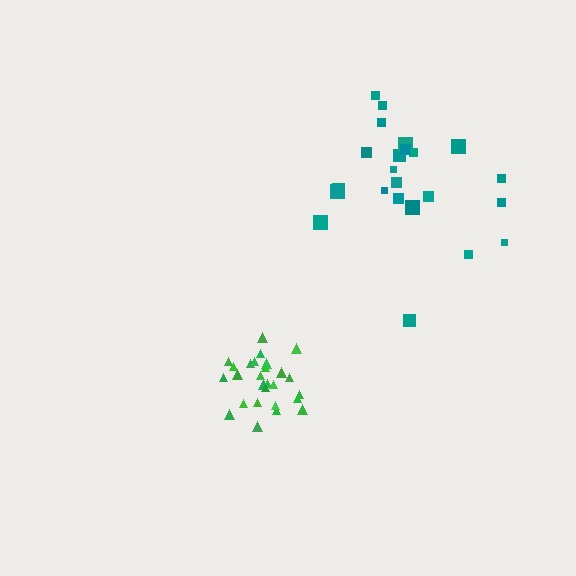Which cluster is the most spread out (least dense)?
Teal.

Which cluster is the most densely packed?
Green.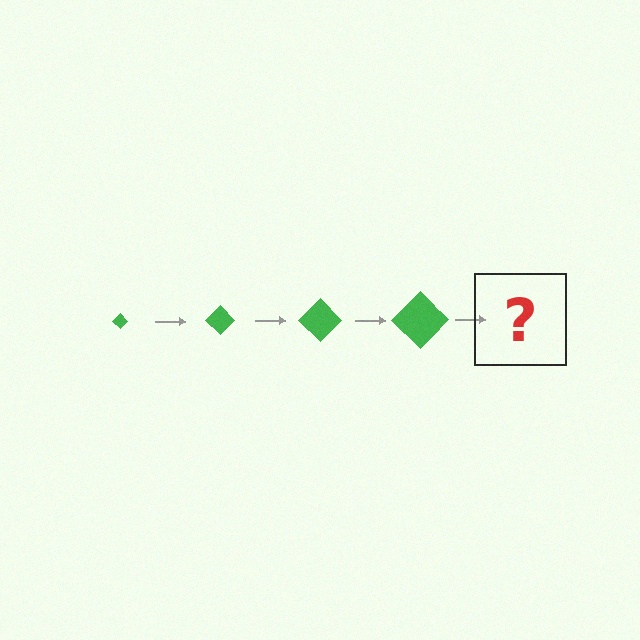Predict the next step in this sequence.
The next step is a green diamond, larger than the previous one.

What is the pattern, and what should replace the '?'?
The pattern is that the diamond gets progressively larger each step. The '?' should be a green diamond, larger than the previous one.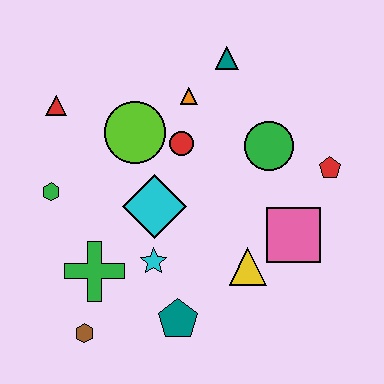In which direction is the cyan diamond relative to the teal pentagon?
The cyan diamond is above the teal pentagon.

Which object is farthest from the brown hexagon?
The teal triangle is farthest from the brown hexagon.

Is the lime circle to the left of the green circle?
Yes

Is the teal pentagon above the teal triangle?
No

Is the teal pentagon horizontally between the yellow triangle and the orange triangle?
No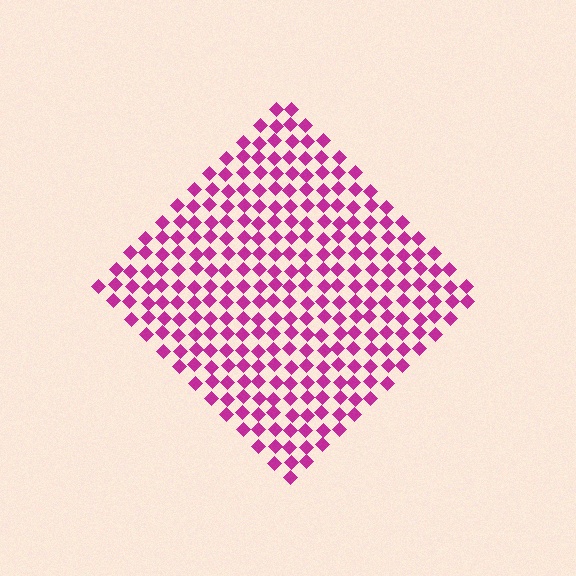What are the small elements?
The small elements are diamonds.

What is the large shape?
The large shape is a diamond.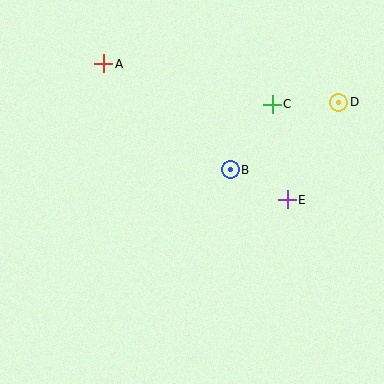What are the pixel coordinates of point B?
Point B is at (230, 170).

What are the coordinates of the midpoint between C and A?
The midpoint between C and A is at (188, 84).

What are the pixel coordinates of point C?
Point C is at (272, 104).